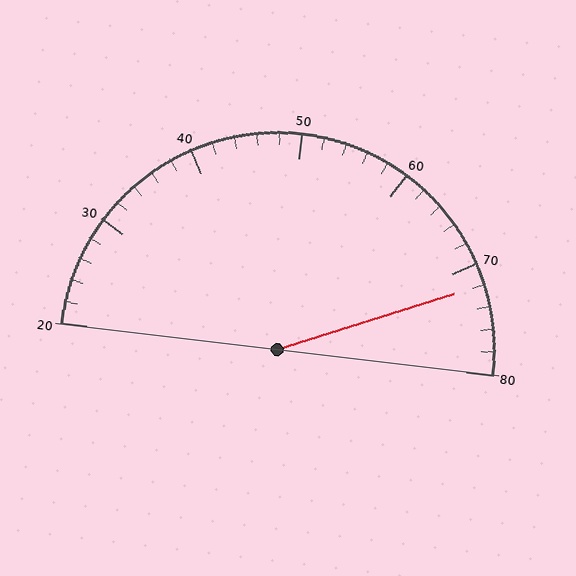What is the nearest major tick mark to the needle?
The nearest major tick mark is 70.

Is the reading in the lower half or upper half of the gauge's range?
The reading is in the upper half of the range (20 to 80).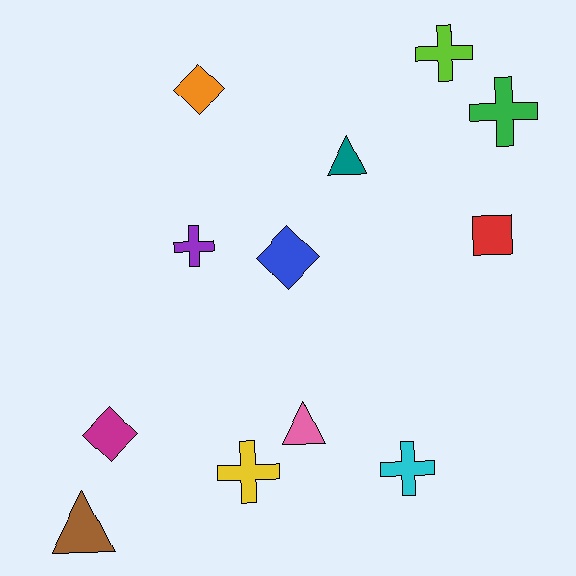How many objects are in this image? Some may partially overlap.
There are 12 objects.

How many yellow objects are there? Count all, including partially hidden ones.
There is 1 yellow object.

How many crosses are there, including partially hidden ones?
There are 5 crosses.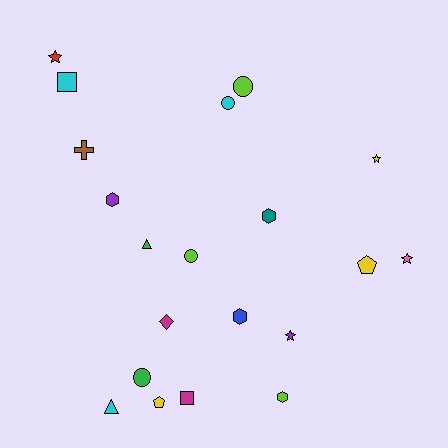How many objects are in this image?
There are 20 objects.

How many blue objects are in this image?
There is 1 blue object.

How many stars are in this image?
There are 4 stars.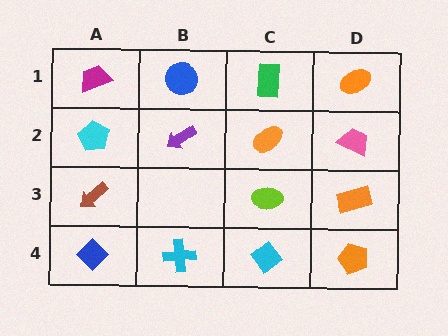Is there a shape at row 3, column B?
No, that cell is empty.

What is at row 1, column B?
A blue circle.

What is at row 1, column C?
A green rectangle.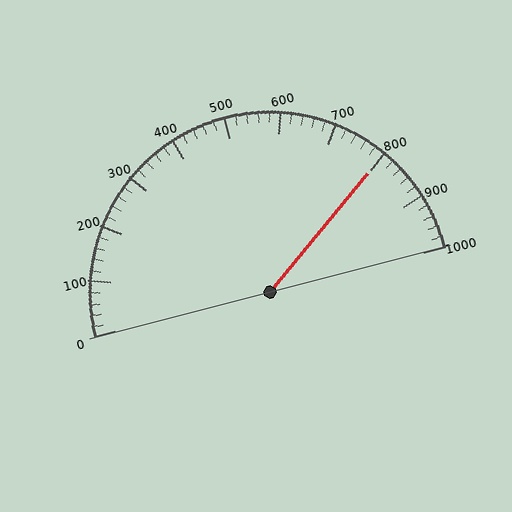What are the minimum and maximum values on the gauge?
The gauge ranges from 0 to 1000.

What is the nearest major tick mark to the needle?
The nearest major tick mark is 800.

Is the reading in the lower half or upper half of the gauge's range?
The reading is in the upper half of the range (0 to 1000).